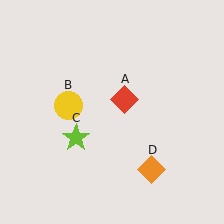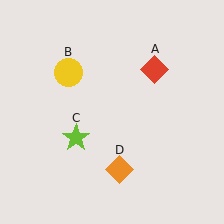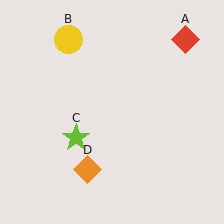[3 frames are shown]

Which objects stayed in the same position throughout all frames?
Lime star (object C) remained stationary.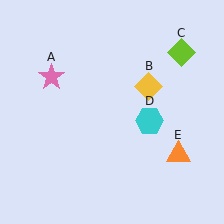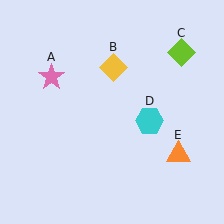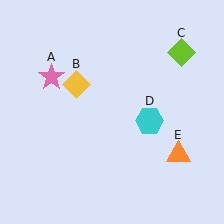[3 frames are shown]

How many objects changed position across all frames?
1 object changed position: yellow diamond (object B).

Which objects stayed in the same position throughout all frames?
Pink star (object A) and lime diamond (object C) and cyan hexagon (object D) and orange triangle (object E) remained stationary.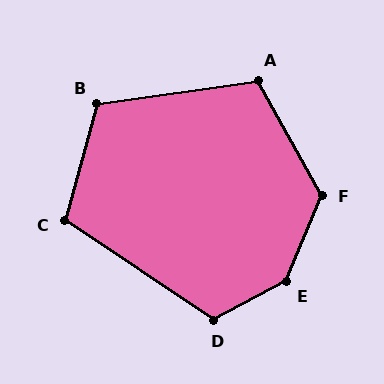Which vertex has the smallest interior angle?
C, at approximately 109 degrees.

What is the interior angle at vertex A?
Approximately 110 degrees (obtuse).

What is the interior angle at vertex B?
Approximately 113 degrees (obtuse).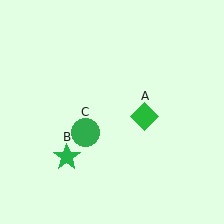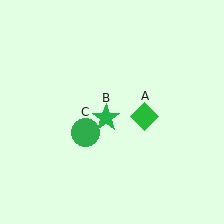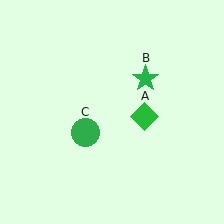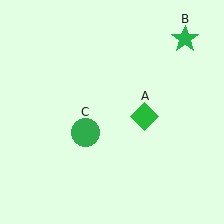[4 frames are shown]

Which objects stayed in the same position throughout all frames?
Green diamond (object A) and green circle (object C) remained stationary.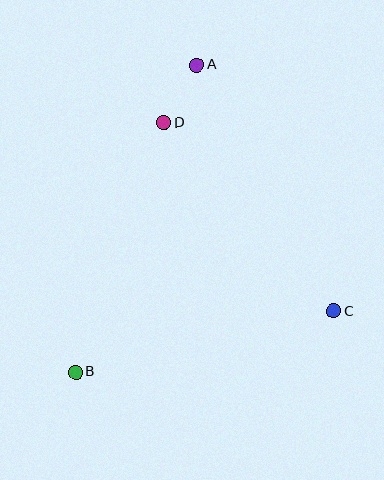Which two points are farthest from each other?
Points A and B are farthest from each other.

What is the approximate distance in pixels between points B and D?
The distance between B and D is approximately 264 pixels.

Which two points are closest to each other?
Points A and D are closest to each other.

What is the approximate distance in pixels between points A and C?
The distance between A and C is approximately 282 pixels.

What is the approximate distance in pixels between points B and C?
The distance between B and C is approximately 265 pixels.